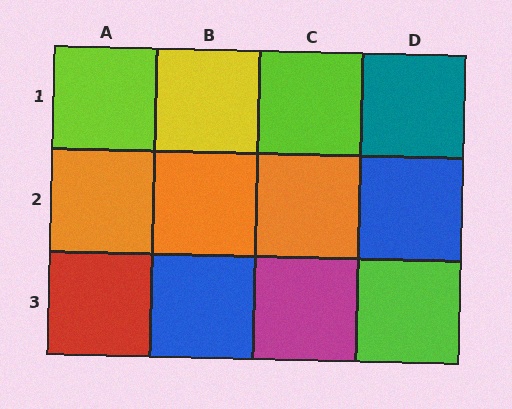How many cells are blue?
2 cells are blue.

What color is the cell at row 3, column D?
Lime.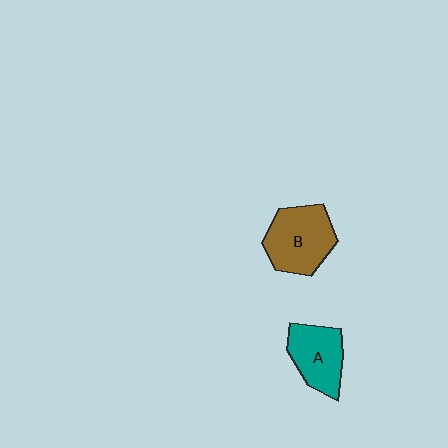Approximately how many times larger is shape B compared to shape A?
Approximately 1.2 times.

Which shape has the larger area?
Shape B (brown).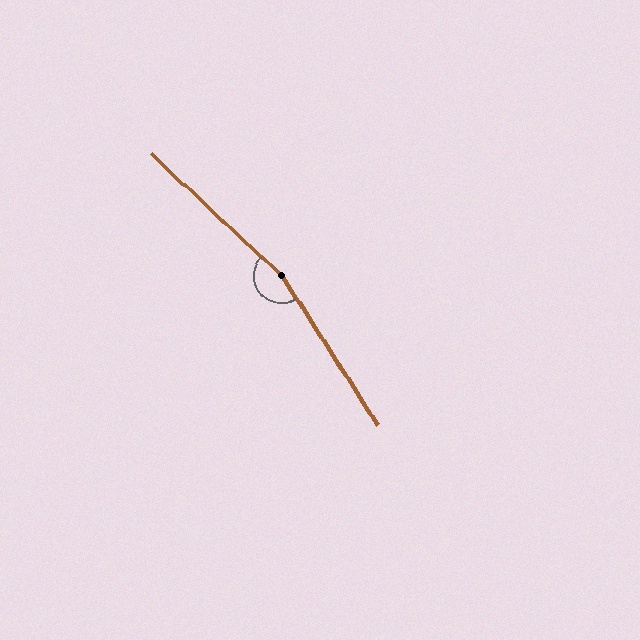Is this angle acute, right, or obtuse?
It is obtuse.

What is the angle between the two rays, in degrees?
Approximately 166 degrees.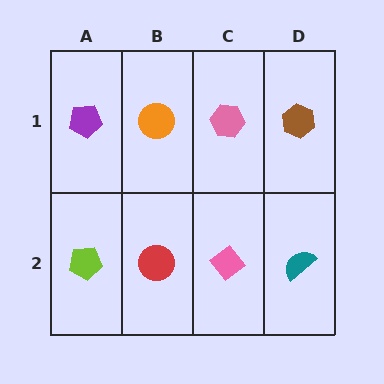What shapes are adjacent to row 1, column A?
A lime pentagon (row 2, column A), an orange circle (row 1, column B).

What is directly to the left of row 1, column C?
An orange circle.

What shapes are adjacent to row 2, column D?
A brown hexagon (row 1, column D), a pink diamond (row 2, column C).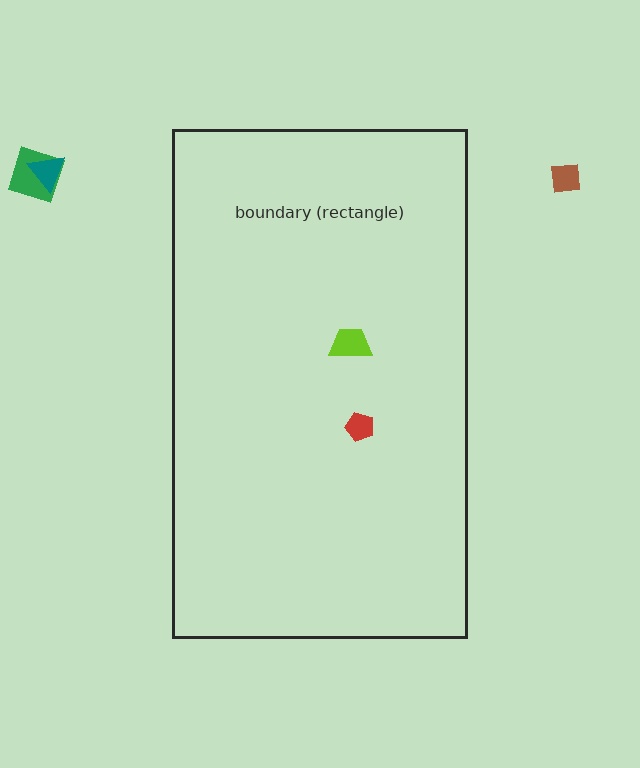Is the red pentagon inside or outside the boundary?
Inside.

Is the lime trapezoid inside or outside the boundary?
Inside.